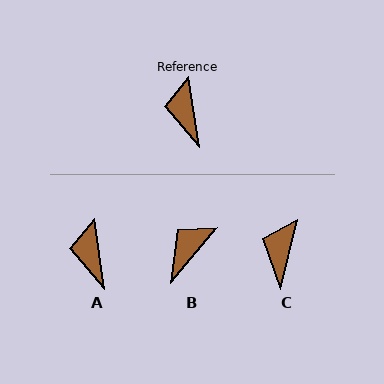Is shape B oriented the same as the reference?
No, it is off by about 48 degrees.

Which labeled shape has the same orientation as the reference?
A.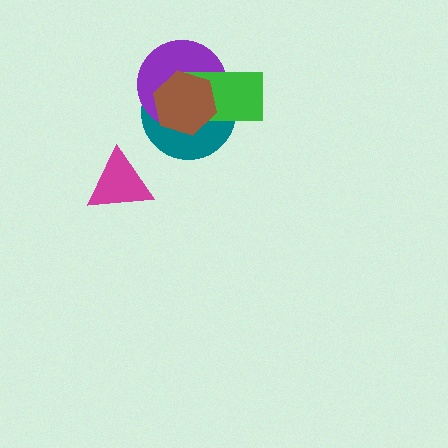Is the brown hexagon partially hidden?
No, no other shape covers it.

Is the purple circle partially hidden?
Yes, it is partially covered by another shape.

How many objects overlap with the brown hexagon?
3 objects overlap with the brown hexagon.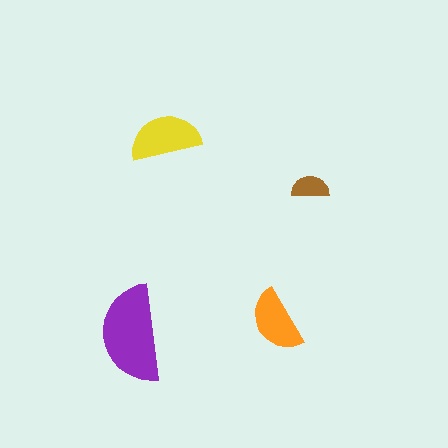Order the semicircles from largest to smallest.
the purple one, the yellow one, the orange one, the brown one.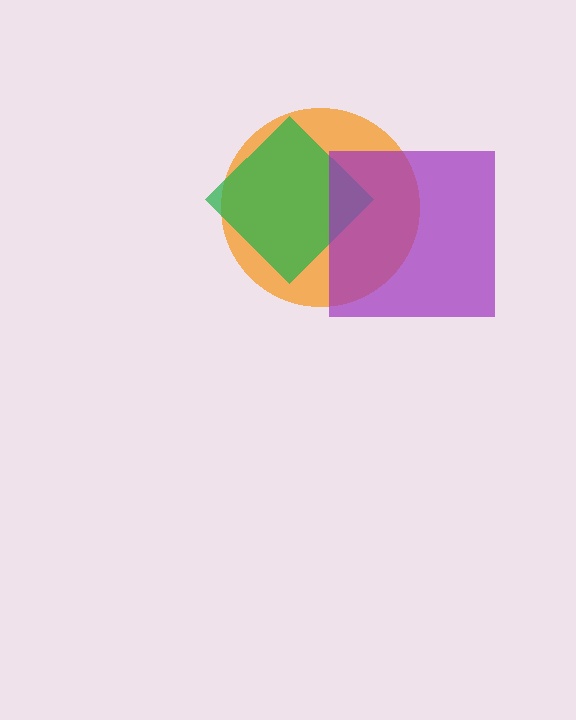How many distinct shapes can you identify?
There are 3 distinct shapes: an orange circle, a green diamond, a purple square.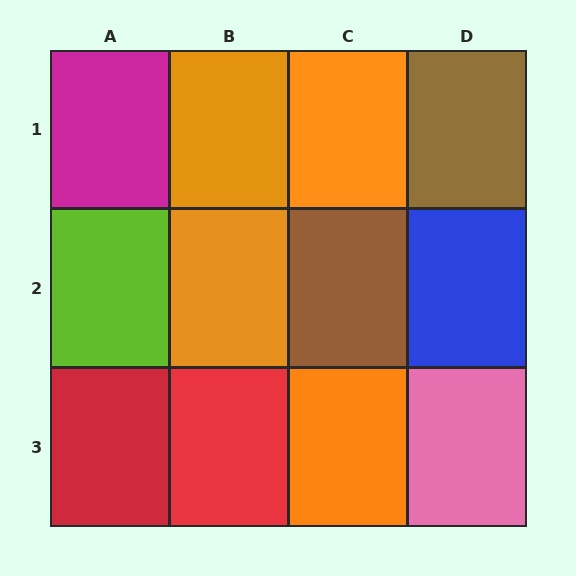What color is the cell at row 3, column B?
Red.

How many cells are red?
2 cells are red.